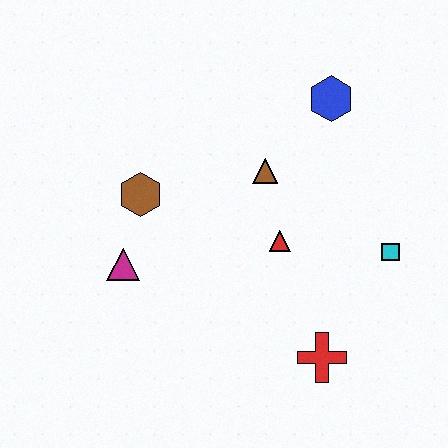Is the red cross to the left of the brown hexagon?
No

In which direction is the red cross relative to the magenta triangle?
The red cross is to the right of the magenta triangle.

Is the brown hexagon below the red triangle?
No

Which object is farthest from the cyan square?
The magenta triangle is farthest from the cyan square.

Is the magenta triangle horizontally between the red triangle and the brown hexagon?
No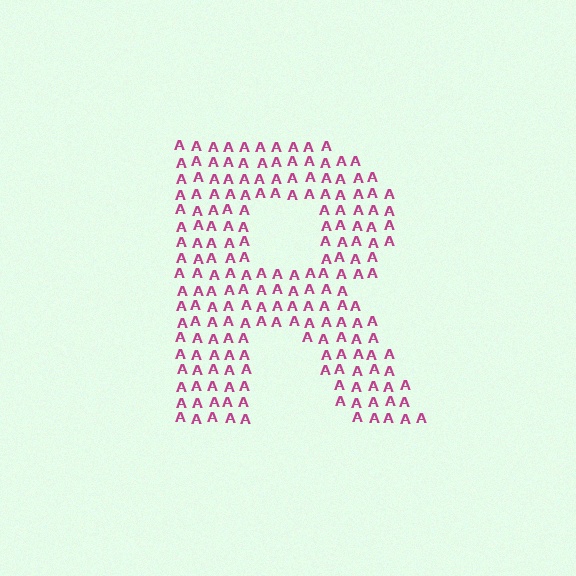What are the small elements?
The small elements are letter A's.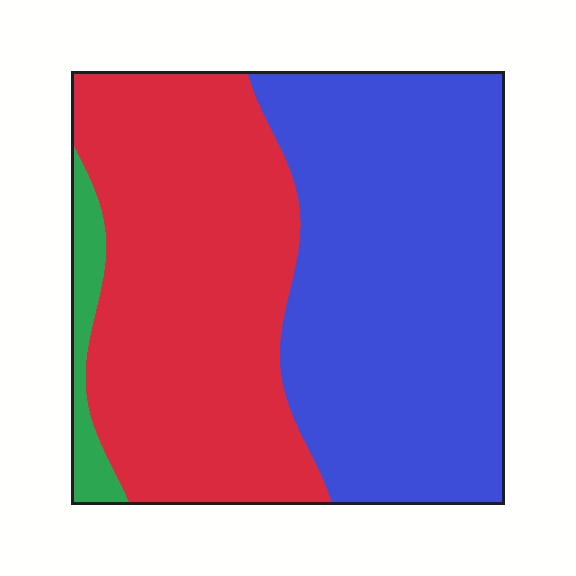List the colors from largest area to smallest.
From largest to smallest: blue, red, green.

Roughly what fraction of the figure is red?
Red covers about 45% of the figure.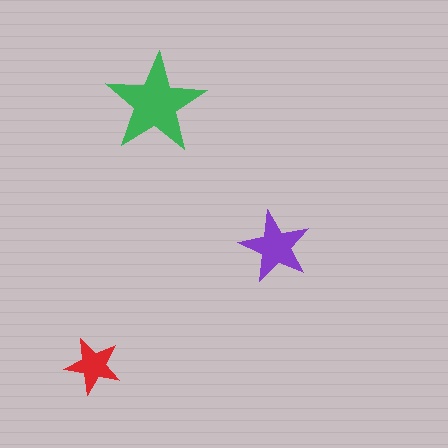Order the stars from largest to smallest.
the green one, the purple one, the red one.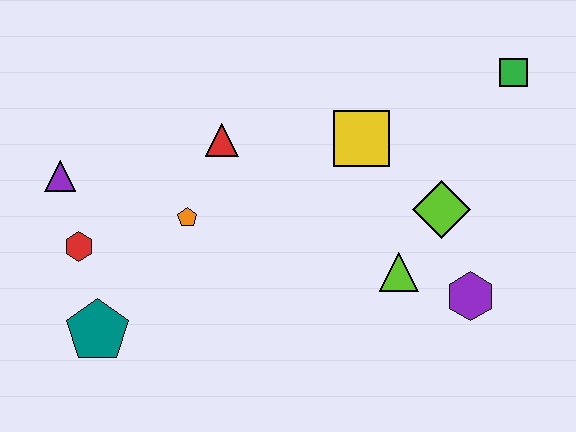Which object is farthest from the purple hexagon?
The purple triangle is farthest from the purple hexagon.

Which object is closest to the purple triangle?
The red hexagon is closest to the purple triangle.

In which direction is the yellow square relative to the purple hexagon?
The yellow square is above the purple hexagon.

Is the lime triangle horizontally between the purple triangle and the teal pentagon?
No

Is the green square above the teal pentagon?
Yes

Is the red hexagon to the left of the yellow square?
Yes